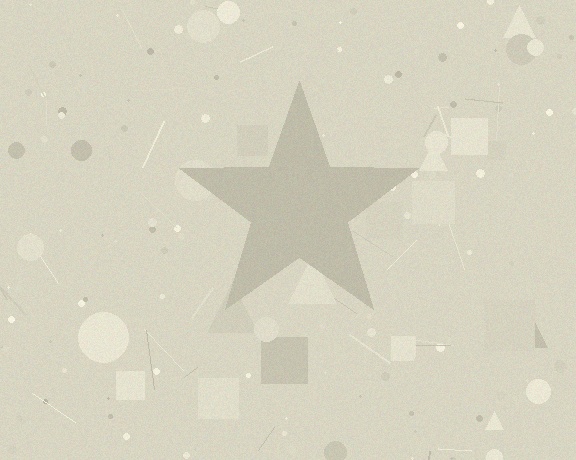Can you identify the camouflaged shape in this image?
The camouflaged shape is a star.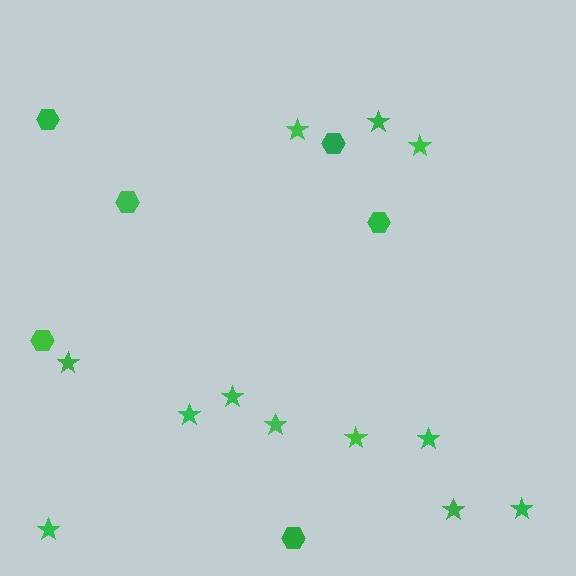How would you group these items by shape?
There are 2 groups: one group of hexagons (6) and one group of stars (12).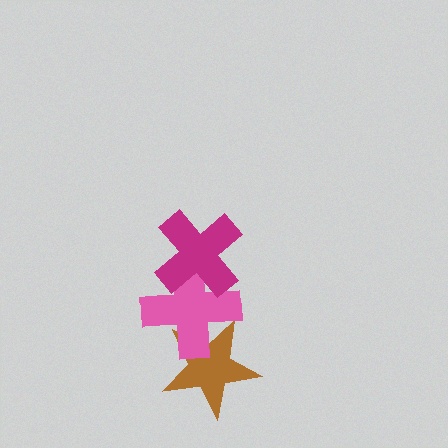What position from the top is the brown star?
The brown star is 3rd from the top.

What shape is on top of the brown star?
The pink cross is on top of the brown star.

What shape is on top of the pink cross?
The magenta cross is on top of the pink cross.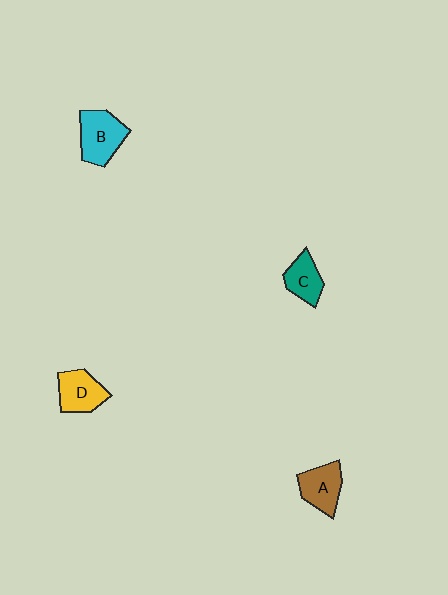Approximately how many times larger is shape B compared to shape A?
Approximately 1.2 times.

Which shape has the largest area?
Shape B (cyan).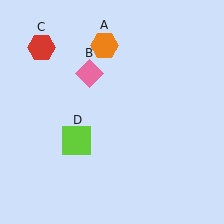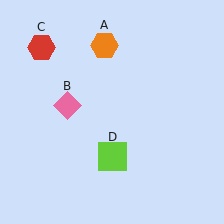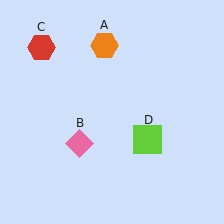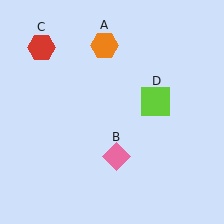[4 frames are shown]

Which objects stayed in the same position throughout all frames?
Orange hexagon (object A) and red hexagon (object C) remained stationary.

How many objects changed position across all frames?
2 objects changed position: pink diamond (object B), lime square (object D).